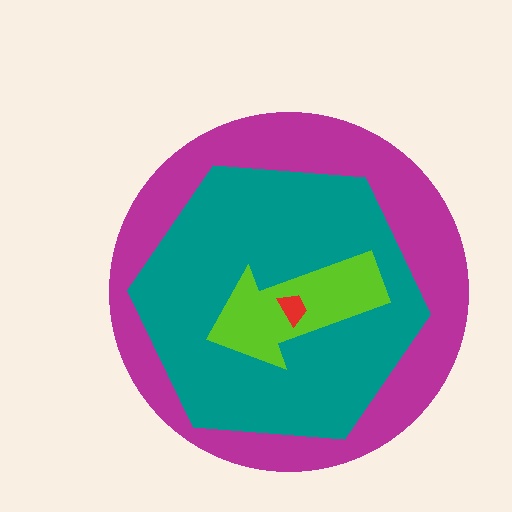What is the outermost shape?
The magenta circle.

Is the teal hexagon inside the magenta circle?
Yes.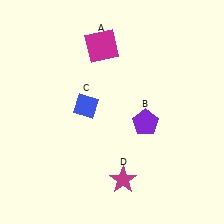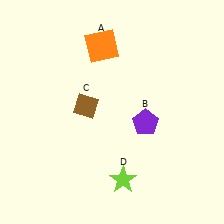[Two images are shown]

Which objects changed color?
A changed from magenta to orange. C changed from blue to brown. D changed from magenta to lime.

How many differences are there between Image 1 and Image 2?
There are 3 differences between the two images.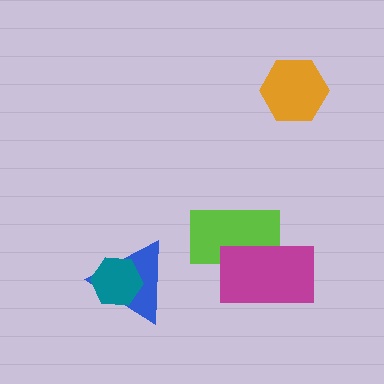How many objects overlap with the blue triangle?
1 object overlaps with the blue triangle.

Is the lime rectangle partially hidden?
Yes, it is partially covered by another shape.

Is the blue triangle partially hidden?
Yes, it is partially covered by another shape.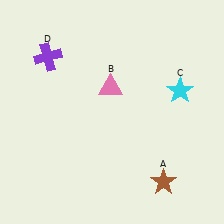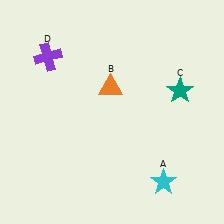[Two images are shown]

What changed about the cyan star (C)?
In Image 1, C is cyan. In Image 2, it changed to teal.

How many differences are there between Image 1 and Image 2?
There are 3 differences between the two images.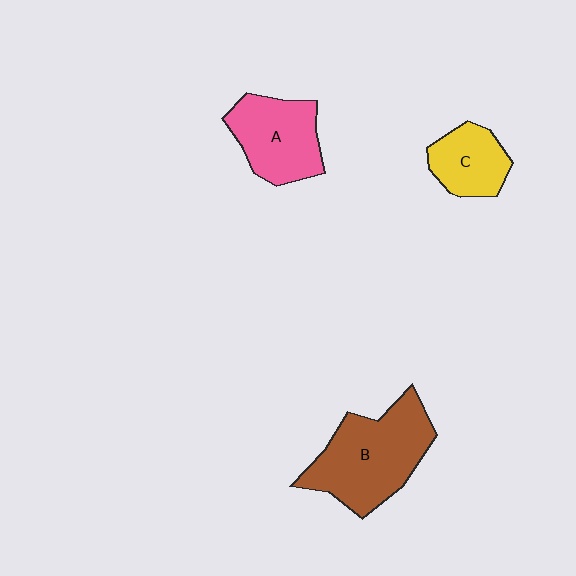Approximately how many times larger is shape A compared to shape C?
Approximately 1.4 times.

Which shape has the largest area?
Shape B (brown).